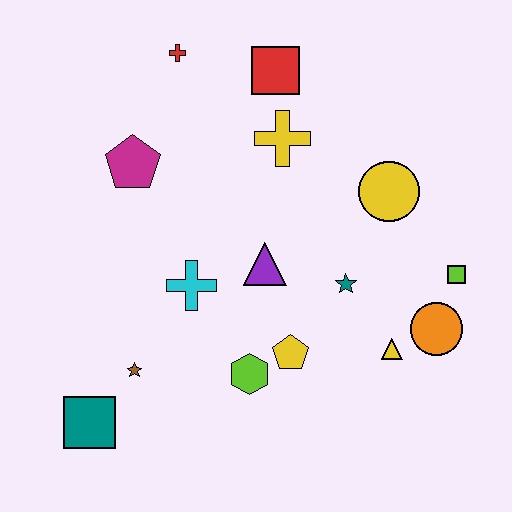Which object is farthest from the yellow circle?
The teal square is farthest from the yellow circle.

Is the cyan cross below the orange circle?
No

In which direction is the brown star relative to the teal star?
The brown star is to the left of the teal star.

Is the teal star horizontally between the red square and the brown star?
No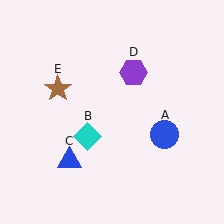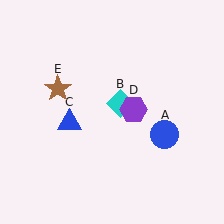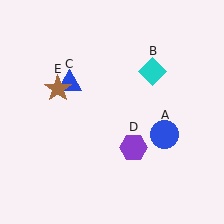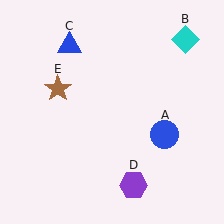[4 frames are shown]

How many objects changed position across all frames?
3 objects changed position: cyan diamond (object B), blue triangle (object C), purple hexagon (object D).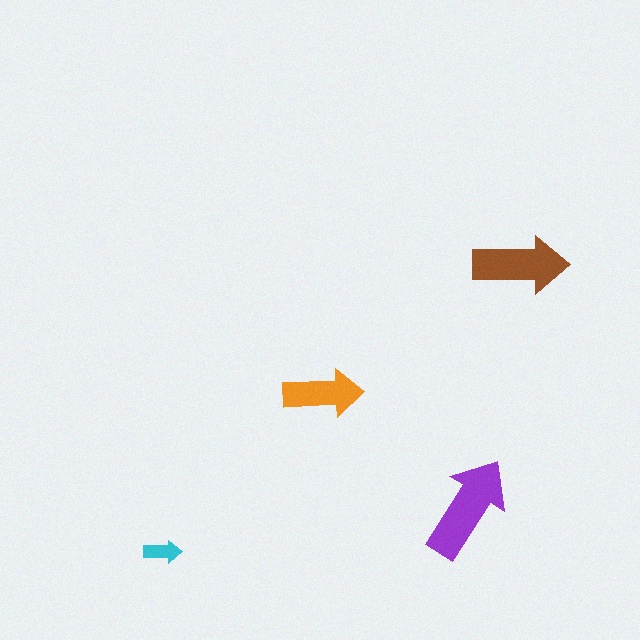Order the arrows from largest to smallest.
the purple one, the brown one, the orange one, the cyan one.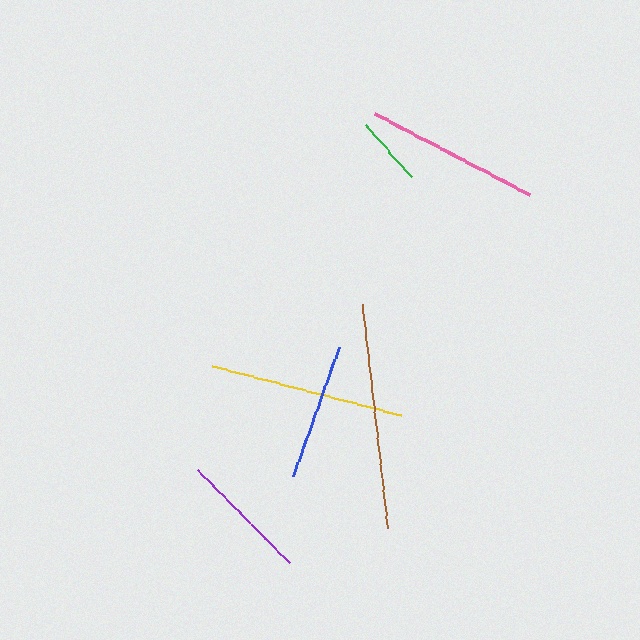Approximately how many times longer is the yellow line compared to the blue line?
The yellow line is approximately 1.4 times the length of the blue line.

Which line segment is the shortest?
The green line is the shortest at approximately 70 pixels.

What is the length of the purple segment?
The purple segment is approximately 130 pixels long.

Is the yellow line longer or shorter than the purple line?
The yellow line is longer than the purple line.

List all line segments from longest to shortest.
From longest to shortest: brown, yellow, pink, blue, purple, green.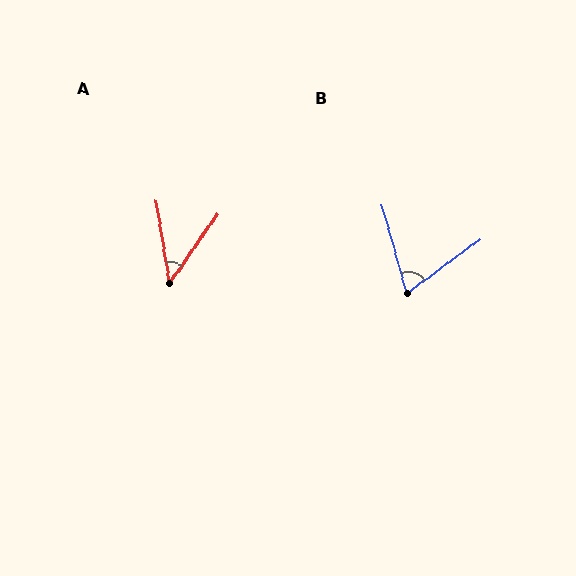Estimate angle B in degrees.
Approximately 69 degrees.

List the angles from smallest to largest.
A (44°), B (69°).